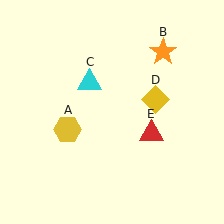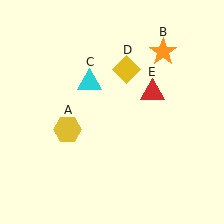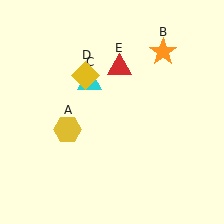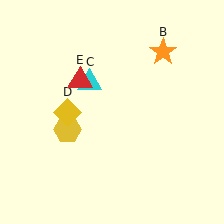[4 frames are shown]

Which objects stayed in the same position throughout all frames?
Yellow hexagon (object A) and orange star (object B) and cyan triangle (object C) remained stationary.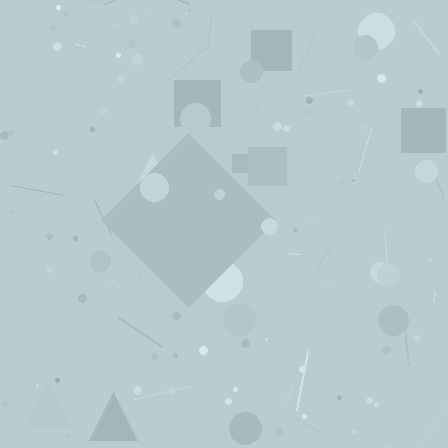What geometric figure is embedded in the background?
A diamond is embedded in the background.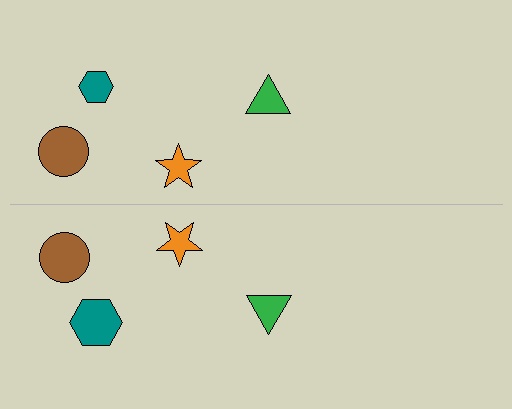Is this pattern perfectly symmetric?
No, the pattern is not perfectly symmetric. The teal hexagon on the bottom side has a different size than its mirror counterpart.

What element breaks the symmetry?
The teal hexagon on the bottom side has a different size than its mirror counterpart.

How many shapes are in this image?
There are 8 shapes in this image.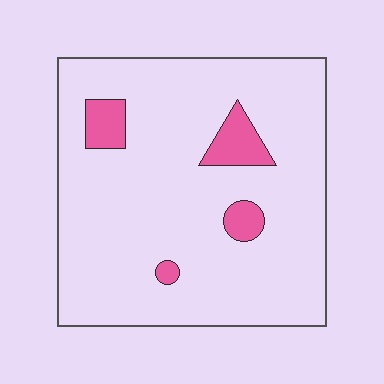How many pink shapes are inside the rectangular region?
4.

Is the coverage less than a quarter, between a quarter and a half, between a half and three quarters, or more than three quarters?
Less than a quarter.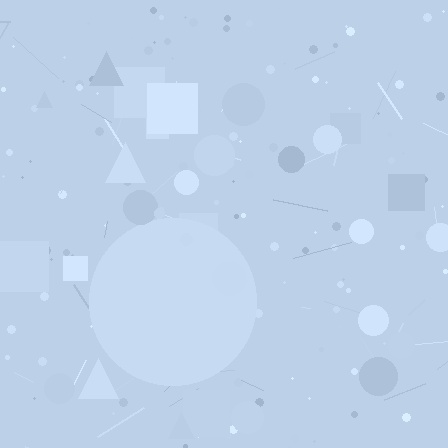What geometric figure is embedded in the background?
A circle is embedded in the background.